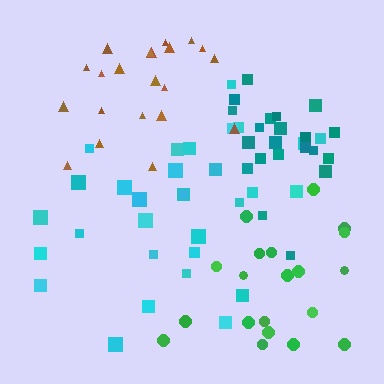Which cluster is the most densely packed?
Teal.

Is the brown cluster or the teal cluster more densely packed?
Teal.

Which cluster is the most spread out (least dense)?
Green.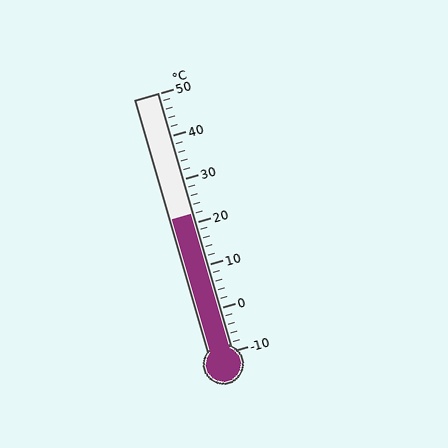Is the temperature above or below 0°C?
The temperature is above 0°C.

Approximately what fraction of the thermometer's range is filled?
The thermometer is filled to approximately 55% of its range.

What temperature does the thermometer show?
The thermometer shows approximately 22°C.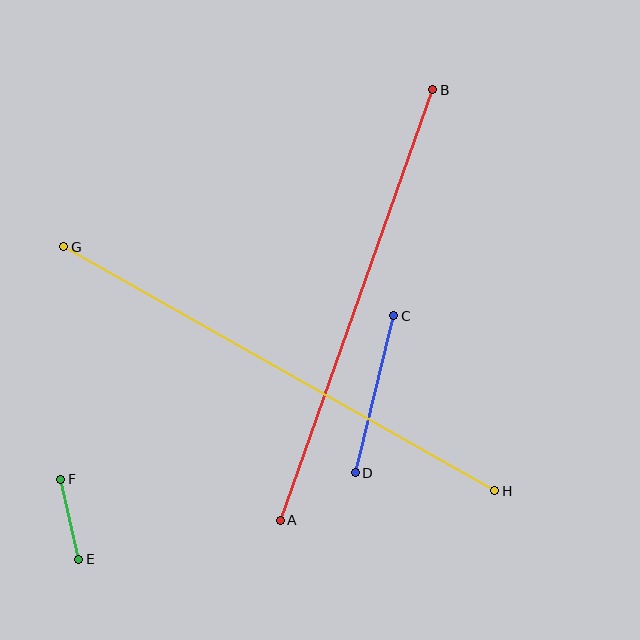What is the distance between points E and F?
The distance is approximately 82 pixels.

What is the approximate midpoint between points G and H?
The midpoint is at approximately (279, 369) pixels.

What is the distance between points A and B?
The distance is approximately 457 pixels.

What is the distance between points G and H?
The distance is approximately 495 pixels.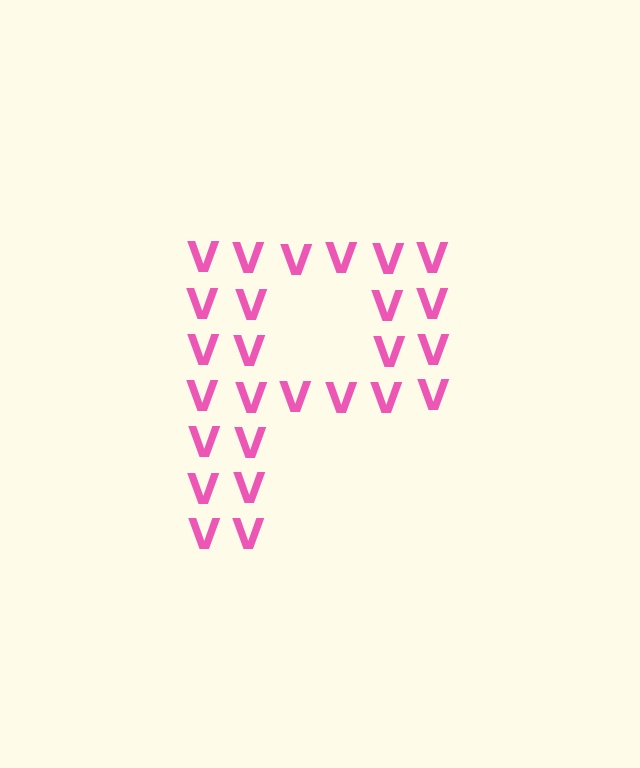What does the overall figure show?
The overall figure shows the letter P.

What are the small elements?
The small elements are letter V's.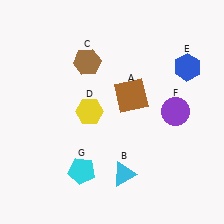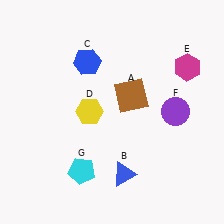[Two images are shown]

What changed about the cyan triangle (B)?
In Image 1, B is cyan. In Image 2, it changed to blue.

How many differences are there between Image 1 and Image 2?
There are 3 differences between the two images.